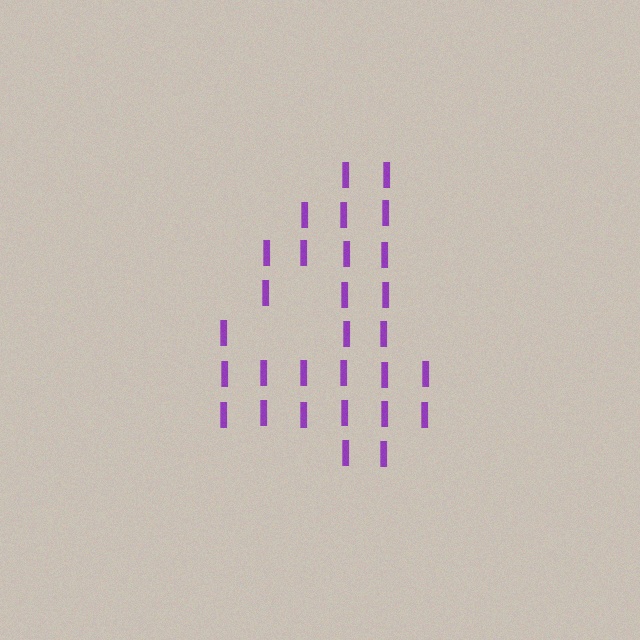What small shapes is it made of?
It is made of small letter I's.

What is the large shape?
The large shape is the digit 4.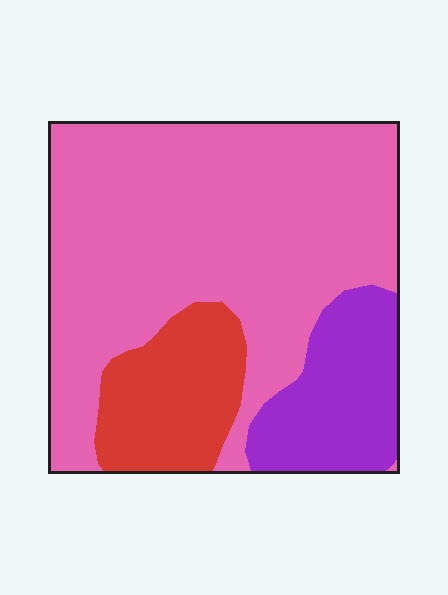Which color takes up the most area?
Pink, at roughly 65%.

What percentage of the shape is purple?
Purple takes up about one sixth (1/6) of the shape.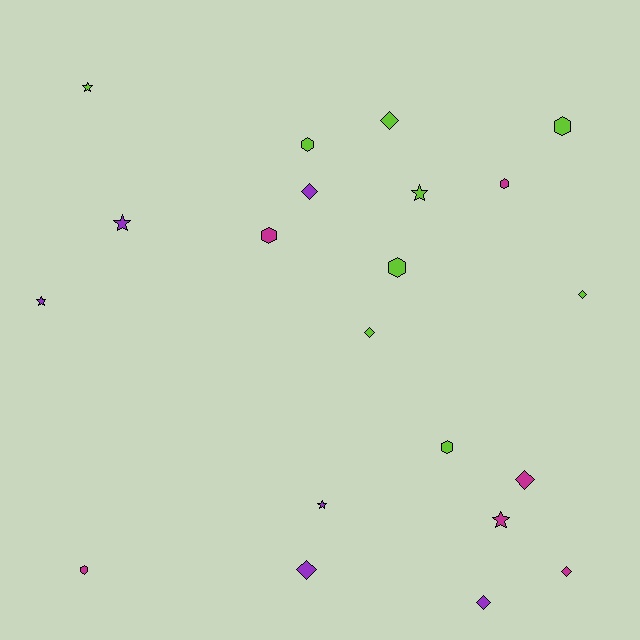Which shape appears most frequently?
Diamond, with 8 objects.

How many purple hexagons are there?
There are no purple hexagons.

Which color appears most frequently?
Lime, with 9 objects.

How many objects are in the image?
There are 21 objects.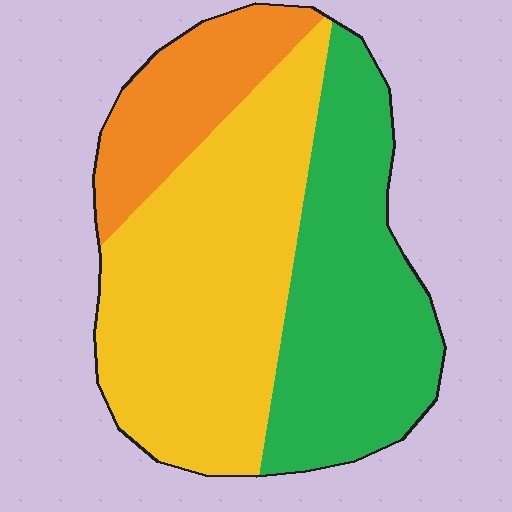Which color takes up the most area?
Yellow, at roughly 45%.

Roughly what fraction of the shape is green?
Green covers about 35% of the shape.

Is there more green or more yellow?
Yellow.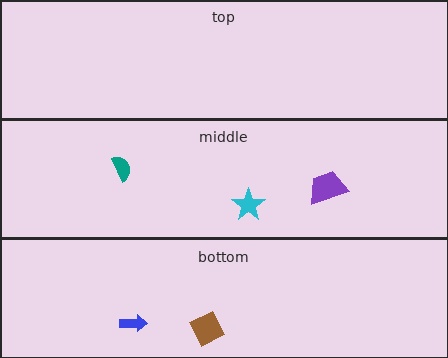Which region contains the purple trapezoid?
The middle region.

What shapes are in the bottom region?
The brown diamond, the blue arrow.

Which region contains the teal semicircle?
The middle region.